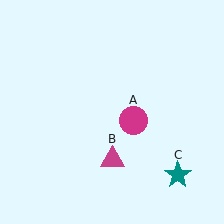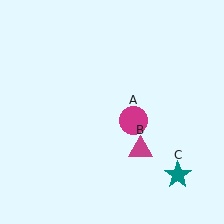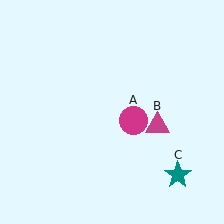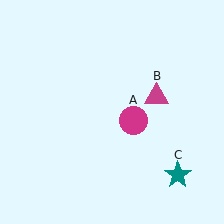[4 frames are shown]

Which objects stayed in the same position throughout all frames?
Magenta circle (object A) and teal star (object C) remained stationary.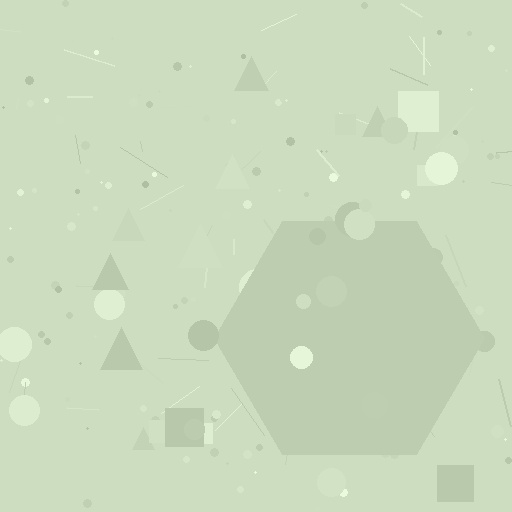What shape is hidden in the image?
A hexagon is hidden in the image.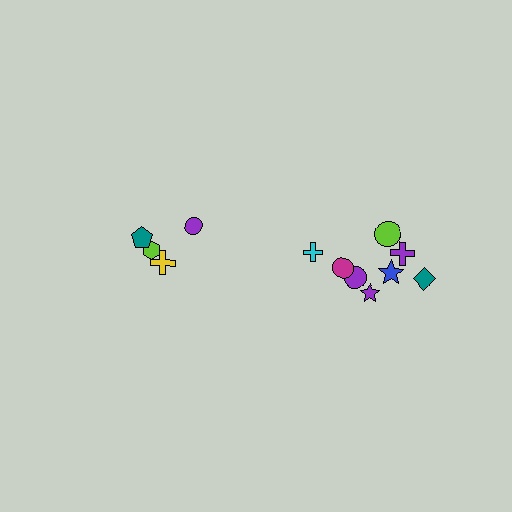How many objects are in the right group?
There are 8 objects.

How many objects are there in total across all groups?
There are 12 objects.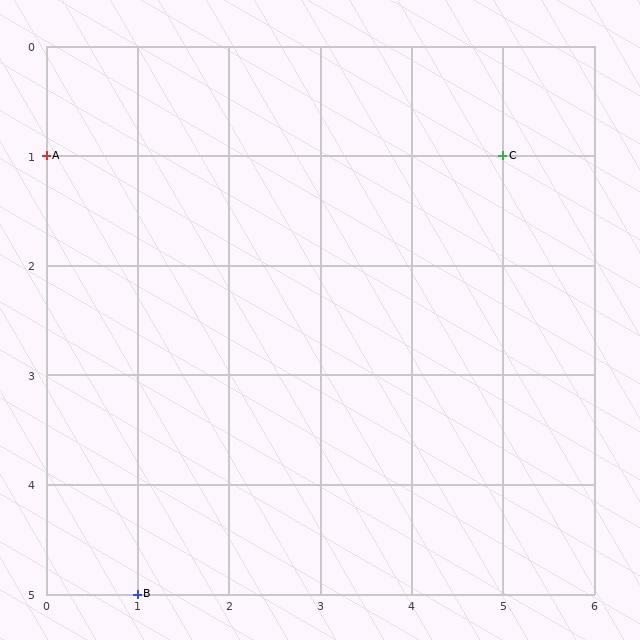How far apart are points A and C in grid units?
Points A and C are 5 columns apart.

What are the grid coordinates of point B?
Point B is at grid coordinates (1, 5).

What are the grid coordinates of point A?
Point A is at grid coordinates (0, 1).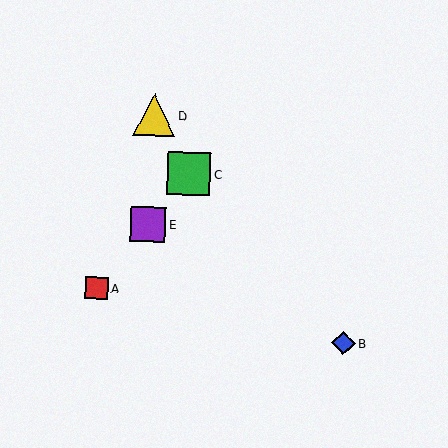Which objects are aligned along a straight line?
Objects A, C, E are aligned along a straight line.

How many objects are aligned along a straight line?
3 objects (A, C, E) are aligned along a straight line.